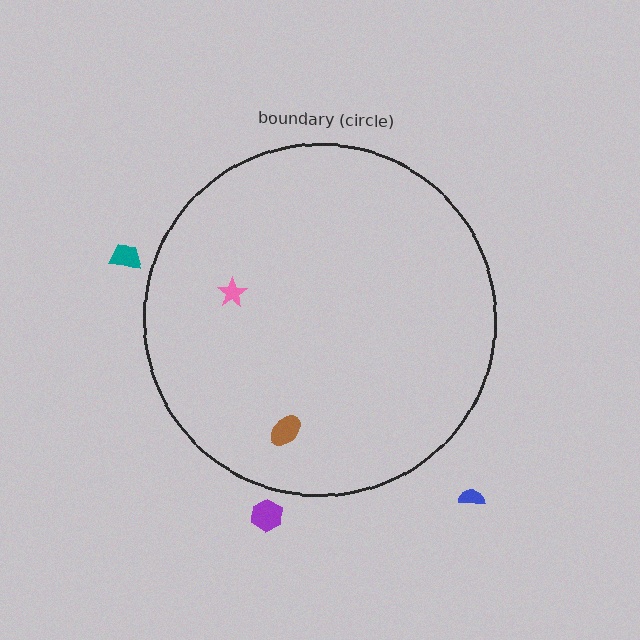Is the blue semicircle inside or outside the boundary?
Outside.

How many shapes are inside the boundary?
2 inside, 3 outside.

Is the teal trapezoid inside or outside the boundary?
Outside.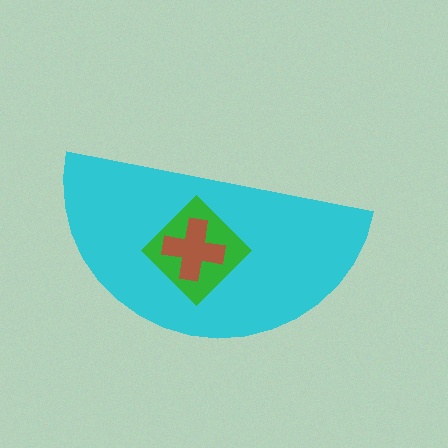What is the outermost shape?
The cyan semicircle.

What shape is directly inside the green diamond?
The brown cross.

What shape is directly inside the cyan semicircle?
The green diamond.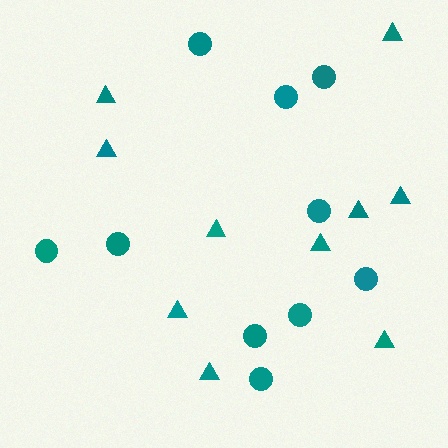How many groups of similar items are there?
There are 2 groups: one group of triangles (10) and one group of circles (10).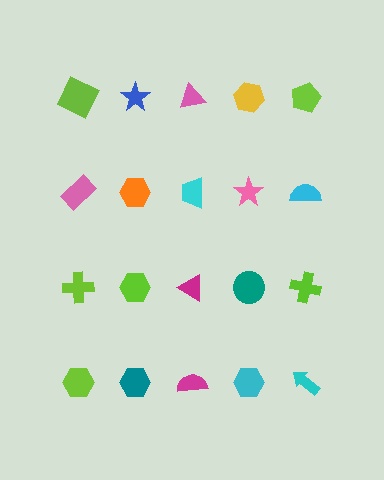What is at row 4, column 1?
A lime hexagon.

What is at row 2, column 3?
A cyan trapezoid.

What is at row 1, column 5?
A lime pentagon.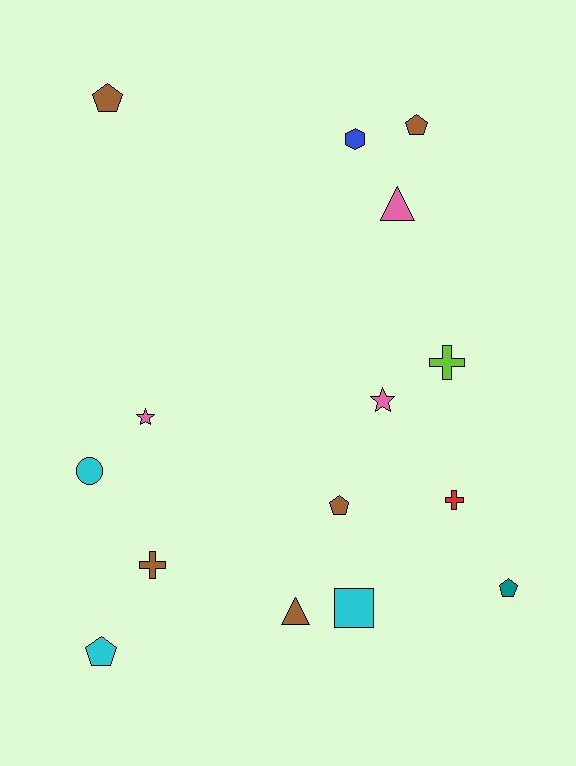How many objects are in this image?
There are 15 objects.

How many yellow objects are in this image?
There are no yellow objects.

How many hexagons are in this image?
There is 1 hexagon.